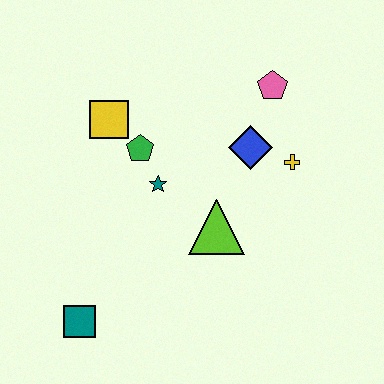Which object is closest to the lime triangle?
The teal star is closest to the lime triangle.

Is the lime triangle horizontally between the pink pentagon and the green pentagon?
Yes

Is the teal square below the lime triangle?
Yes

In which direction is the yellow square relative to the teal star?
The yellow square is above the teal star.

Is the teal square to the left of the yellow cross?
Yes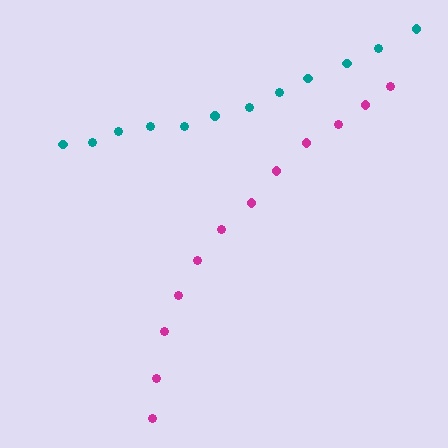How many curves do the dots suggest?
There are 2 distinct paths.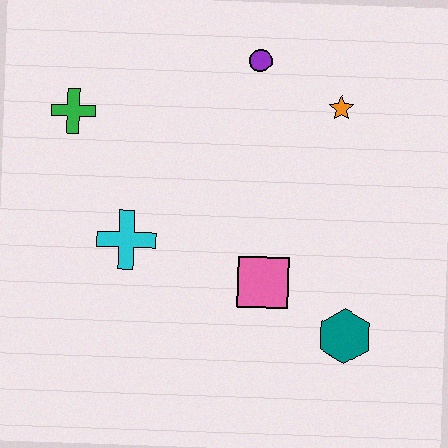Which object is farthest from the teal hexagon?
The green cross is farthest from the teal hexagon.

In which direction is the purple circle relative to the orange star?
The purple circle is to the left of the orange star.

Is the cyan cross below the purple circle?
Yes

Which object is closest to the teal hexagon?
The pink square is closest to the teal hexagon.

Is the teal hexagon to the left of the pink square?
No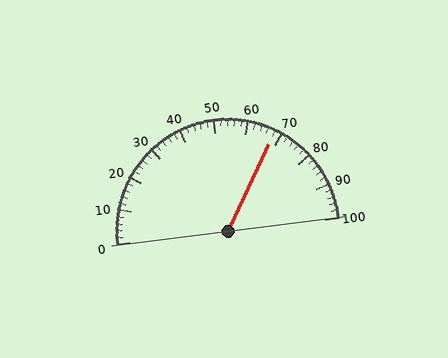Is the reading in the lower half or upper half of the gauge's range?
The reading is in the upper half of the range (0 to 100).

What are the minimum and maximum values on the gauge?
The gauge ranges from 0 to 100.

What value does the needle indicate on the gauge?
The needle indicates approximately 68.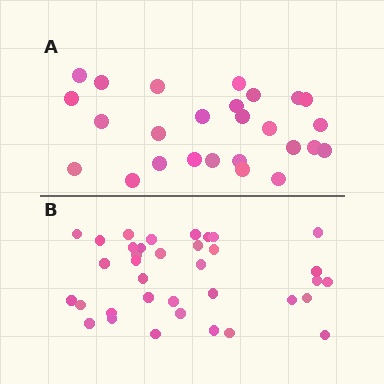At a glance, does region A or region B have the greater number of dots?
Region B (the bottom region) has more dots.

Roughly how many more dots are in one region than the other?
Region B has roughly 10 or so more dots than region A.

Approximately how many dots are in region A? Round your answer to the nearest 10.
About 30 dots. (The exact count is 26, which rounds to 30.)